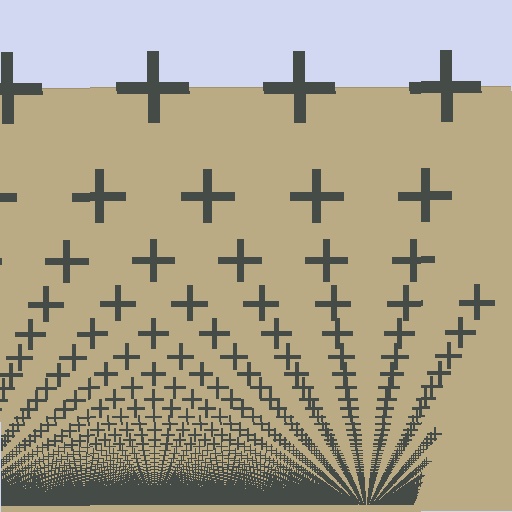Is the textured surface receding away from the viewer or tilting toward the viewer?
The surface appears to tilt toward the viewer. Texture elements get larger and sparser toward the top.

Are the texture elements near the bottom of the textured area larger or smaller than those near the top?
Smaller. The gradient is inverted — elements near the bottom are smaller and denser.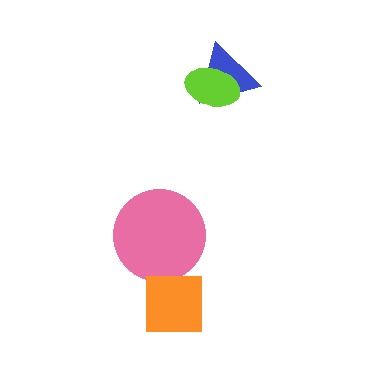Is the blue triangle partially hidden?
Yes, it is partially covered by another shape.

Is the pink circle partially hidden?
No, no other shape covers it.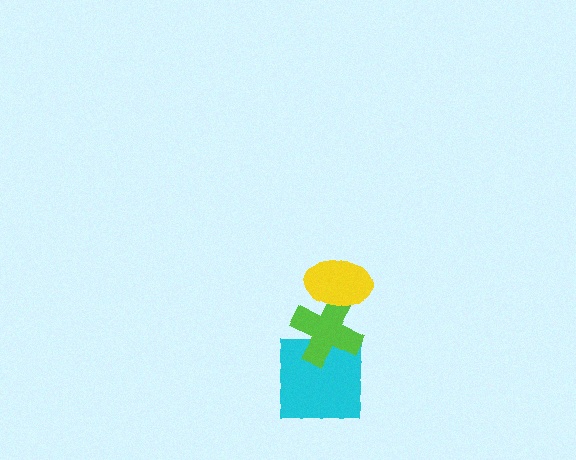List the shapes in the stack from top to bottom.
From top to bottom: the yellow ellipse, the lime cross, the cyan square.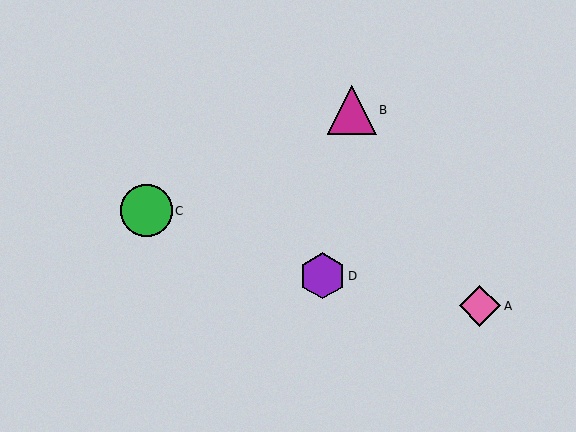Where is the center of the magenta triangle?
The center of the magenta triangle is at (352, 110).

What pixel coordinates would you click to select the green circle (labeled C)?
Click at (146, 211) to select the green circle C.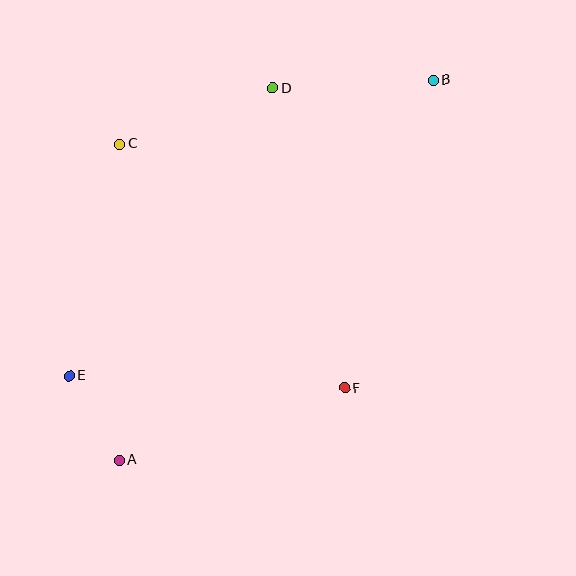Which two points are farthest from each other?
Points A and B are farthest from each other.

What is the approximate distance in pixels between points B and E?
The distance between B and E is approximately 469 pixels.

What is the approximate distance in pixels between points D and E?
The distance between D and E is approximately 352 pixels.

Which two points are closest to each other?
Points A and E are closest to each other.